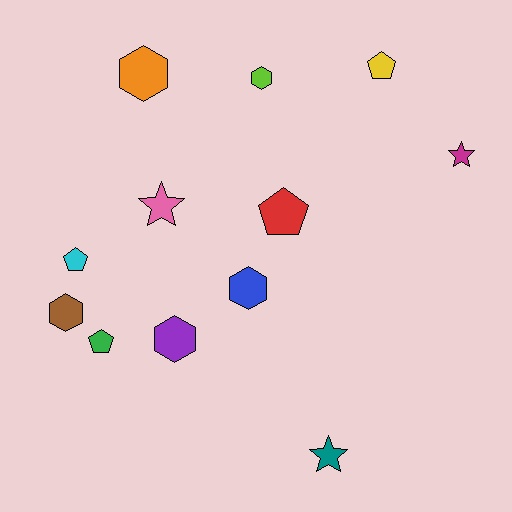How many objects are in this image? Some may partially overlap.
There are 12 objects.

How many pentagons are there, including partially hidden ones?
There are 4 pentagons.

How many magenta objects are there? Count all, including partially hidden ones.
There is 1 magenta object.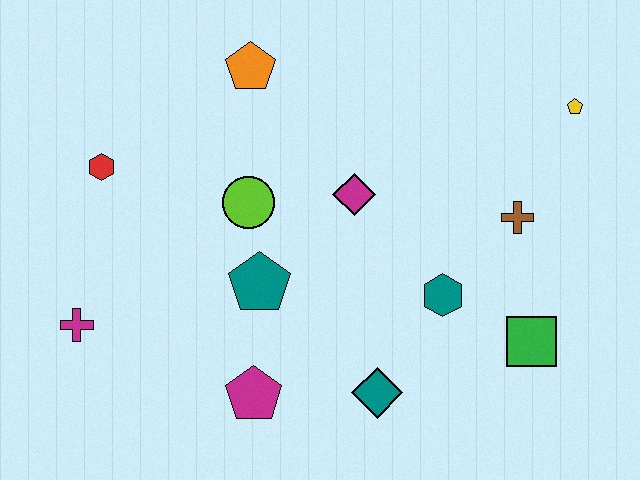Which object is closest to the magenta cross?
The red hexagon is closest to the magenta cross.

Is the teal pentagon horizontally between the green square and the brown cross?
No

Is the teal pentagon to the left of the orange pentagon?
No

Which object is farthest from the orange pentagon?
The green square is farthest from the orange pentagon.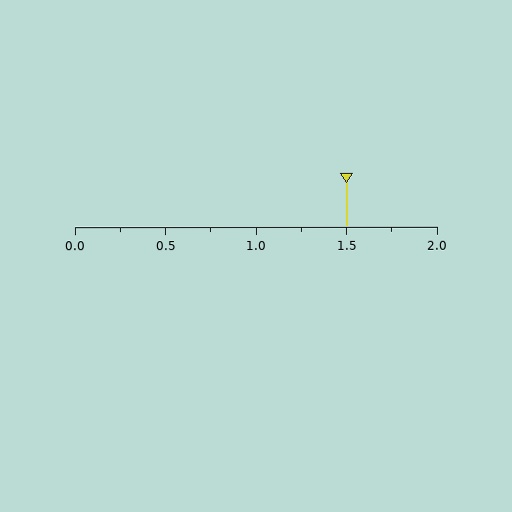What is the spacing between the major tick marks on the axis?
The major ticks are spaced 0.5 apart.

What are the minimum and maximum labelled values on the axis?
The axis runs from 0.0 to 2.0.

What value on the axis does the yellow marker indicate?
The marker indicates approximately 1.5.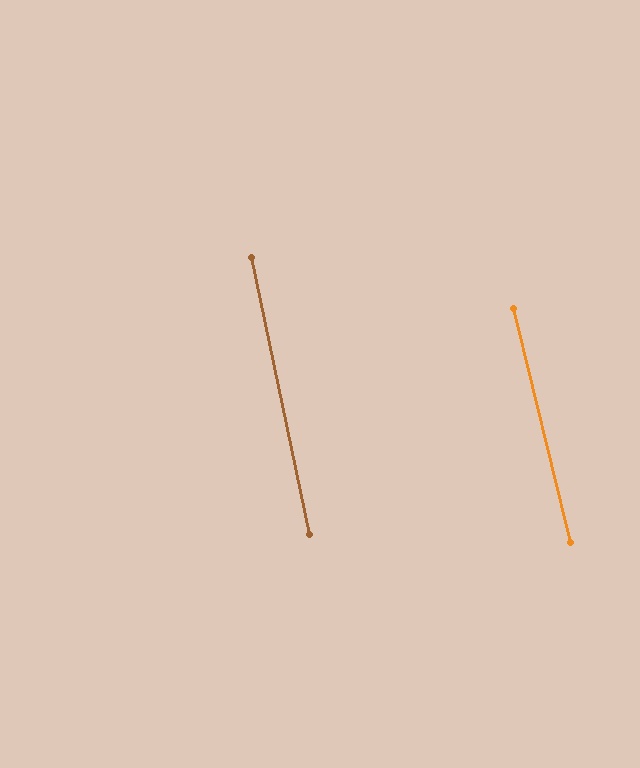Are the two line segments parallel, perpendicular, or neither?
Parallel — their directions differ by only 1.9°.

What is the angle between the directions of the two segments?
Approximately 2 degrees.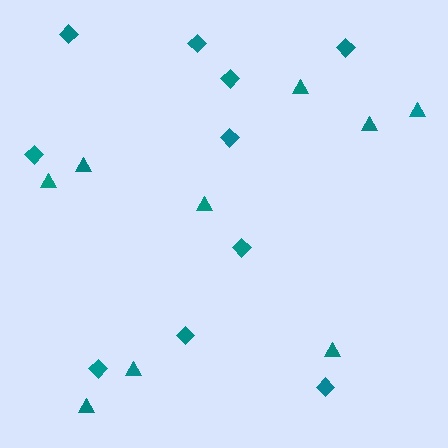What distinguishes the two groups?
There are 2 groups: one group of triangles (9) and one group of diamonds (10).